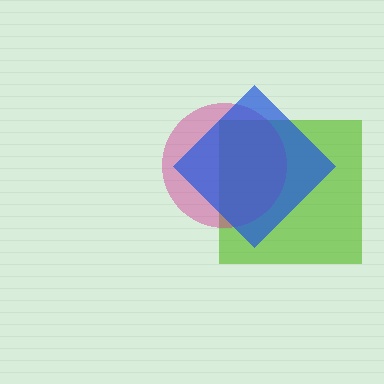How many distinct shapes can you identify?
There are 3 distinct shapes: a lime square, a magenta circle, a blue diamond.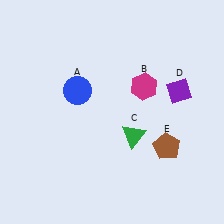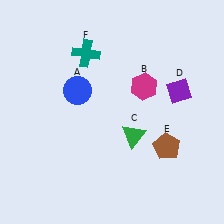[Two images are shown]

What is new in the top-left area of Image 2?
A teal cross (F) was added in the top-left area of Image 2.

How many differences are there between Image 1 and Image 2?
There is 1 difference between the two images.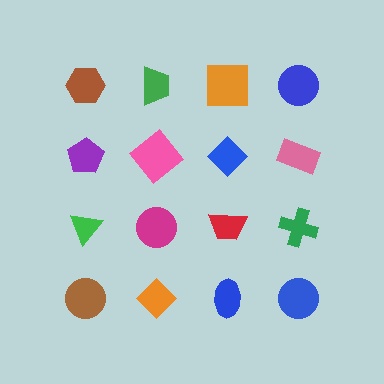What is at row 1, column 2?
A green trapezoid.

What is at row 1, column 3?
An orange square.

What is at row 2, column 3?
A blue diamond.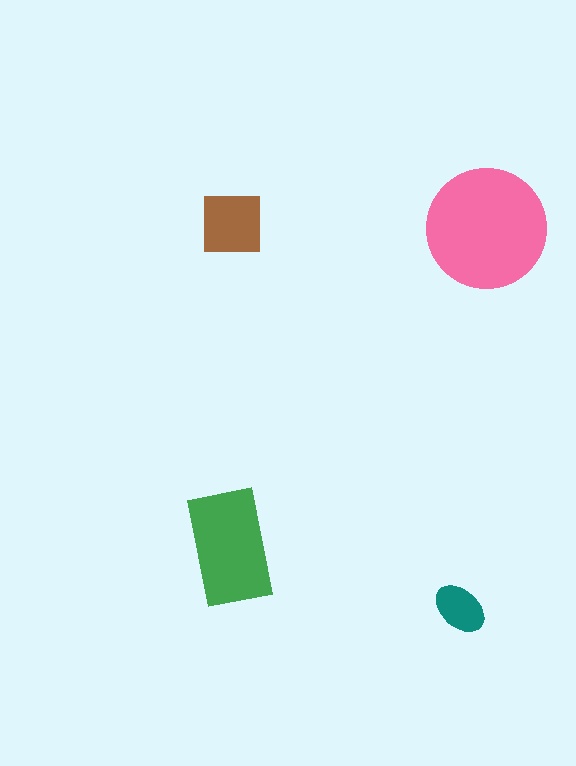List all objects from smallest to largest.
The teal ellipse, the brown square, the green rectangle, the pink circle.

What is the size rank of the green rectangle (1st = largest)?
2nd.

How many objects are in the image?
There are 4 objects in the image.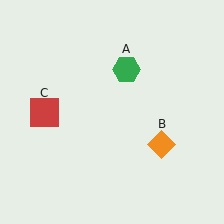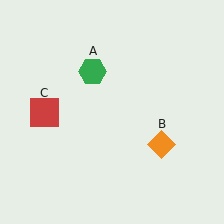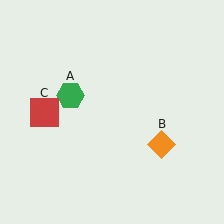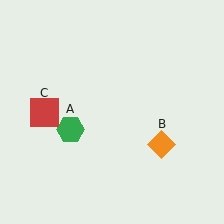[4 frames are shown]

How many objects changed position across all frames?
1 object changed position: green hexagon (object A).